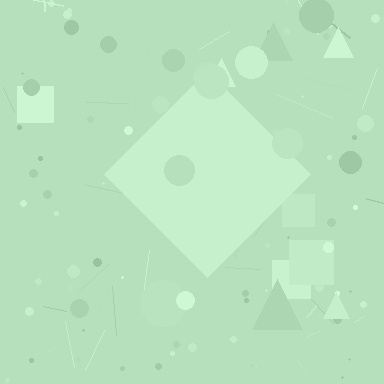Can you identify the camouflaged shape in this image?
The camouflaged shape is a diamond.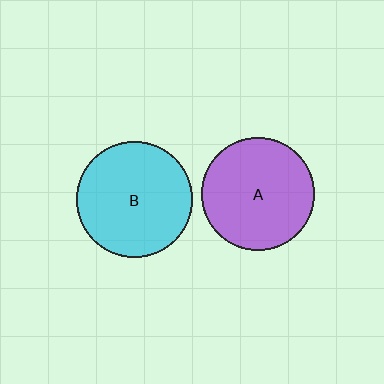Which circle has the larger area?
Circle B (cyan).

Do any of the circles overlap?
No, none of the circles overlap.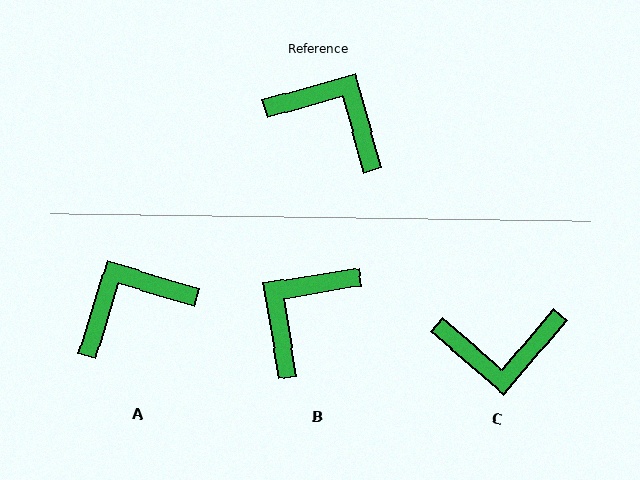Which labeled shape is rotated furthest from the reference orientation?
C, about 146 degrees away.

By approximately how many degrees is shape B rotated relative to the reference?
Approximately 84 degrees counter-clockwise.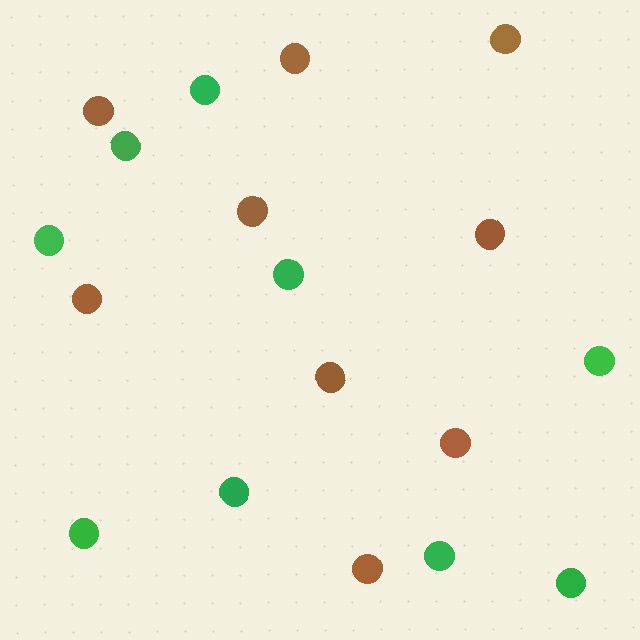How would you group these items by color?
There are 2 groups: one group of green circles (9) and one group of brown circles (9).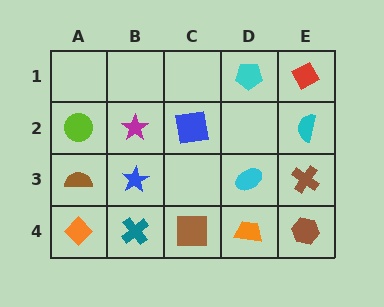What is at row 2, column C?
A blue square.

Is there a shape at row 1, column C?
No, that cell is empty.